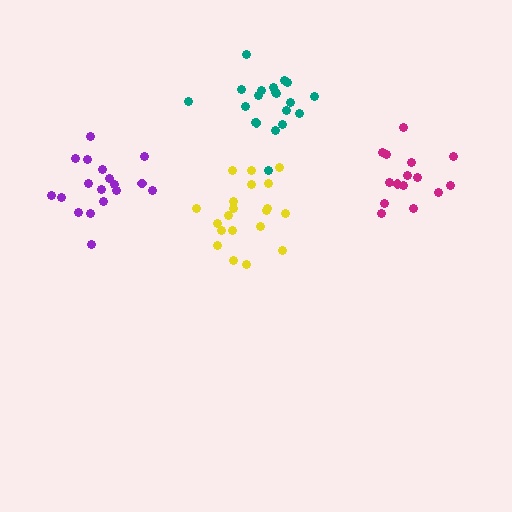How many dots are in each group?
Group 1: 15 dots, Group 2: 20 dots, Group 3: 20 dots, Group 4: 18 dots (73 total).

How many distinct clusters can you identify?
There are 4 distinct clusters.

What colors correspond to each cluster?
The clusters are colored: magenta, teal, yellow, purple.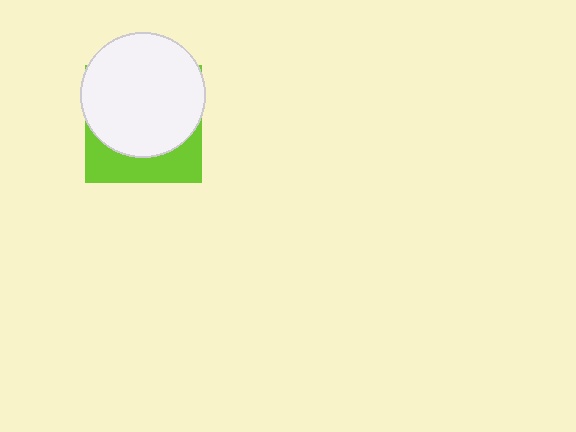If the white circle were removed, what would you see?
You would see the complete lime square.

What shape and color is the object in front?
The object in front is a white circle.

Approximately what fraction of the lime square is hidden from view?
Roughly 69% of the lime square is hidden behind the white circle.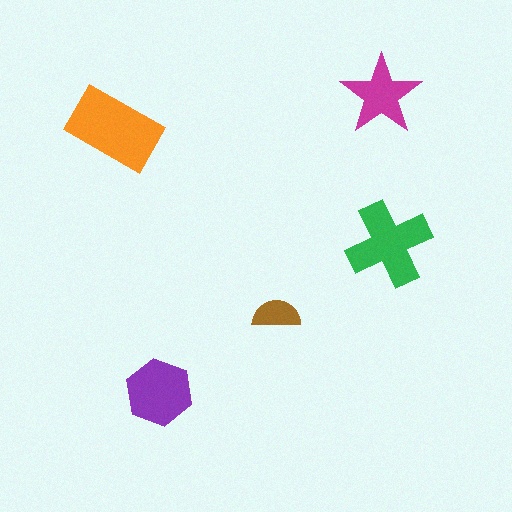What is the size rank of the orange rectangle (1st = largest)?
1st.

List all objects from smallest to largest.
The brown semicircle, the magenta star, the purple hexagon, the green cross, the orange rectangle.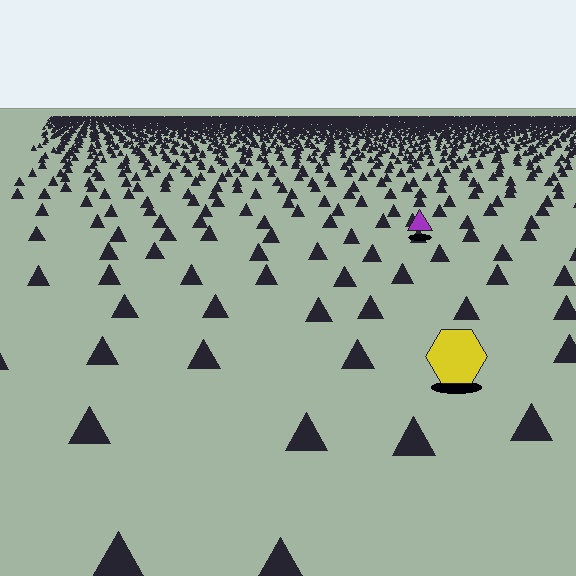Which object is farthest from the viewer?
The purple triangle is farthest from the viewer. It appears smaller and the ground texture around it is denser.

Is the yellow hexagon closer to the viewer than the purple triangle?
Yes. The yellow hexagon is closer — you can tell from the texture gradient: the ground texture is coarser near it.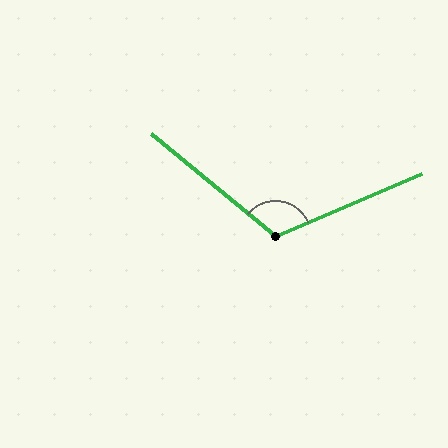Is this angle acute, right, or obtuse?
It is obtuse.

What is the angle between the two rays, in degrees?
Approximately 118 degrees.